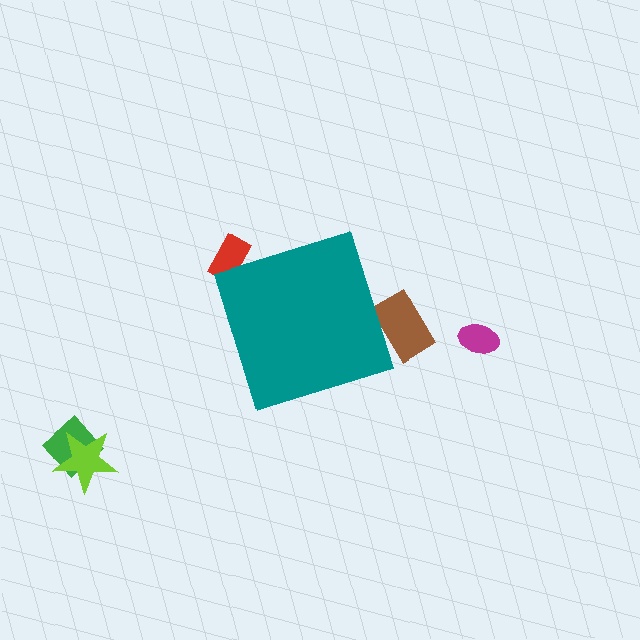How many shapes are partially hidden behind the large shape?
2 shapes are partially hidden.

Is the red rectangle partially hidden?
Yes, the red rectangle is partially hidden behind the teal diamond.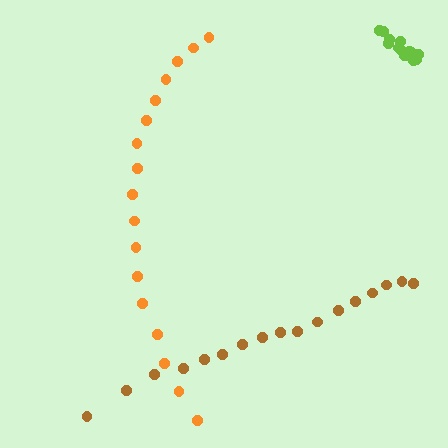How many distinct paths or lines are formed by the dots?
There are 3 distinct paths.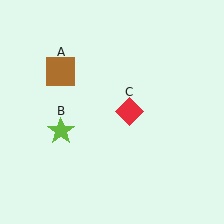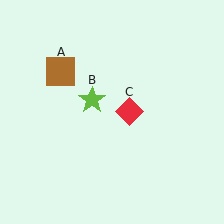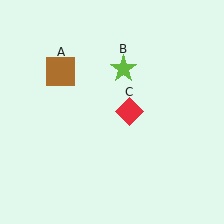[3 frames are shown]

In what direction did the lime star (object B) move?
The lime star (object B) moved up and to the right.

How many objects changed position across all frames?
1 object changed position: lime star (object B).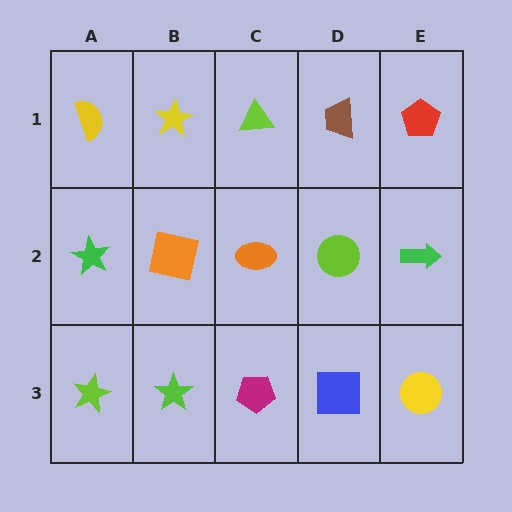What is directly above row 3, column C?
An orange ellipse.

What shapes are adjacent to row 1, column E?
A green arrow (row 2, column E), a brown trapezoid (row 1, column D).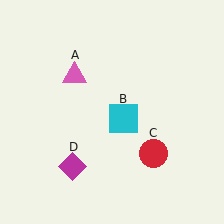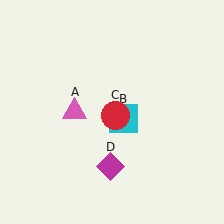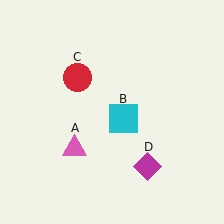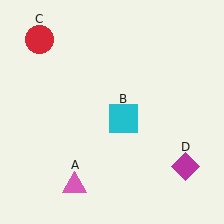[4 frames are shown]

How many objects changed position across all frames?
3 objects changed position: pink triangle (object A), red circle (object C), magenta diamond (object D).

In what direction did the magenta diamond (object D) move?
The magenta diamond (object D) moved right.